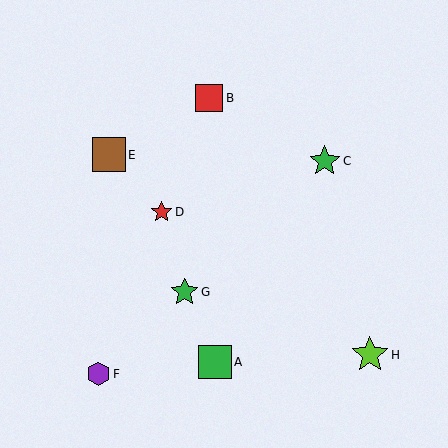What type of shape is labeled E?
Shape E is a brown square.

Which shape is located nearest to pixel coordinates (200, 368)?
The green square (labeled A) at (215, 362) is nearest to that location.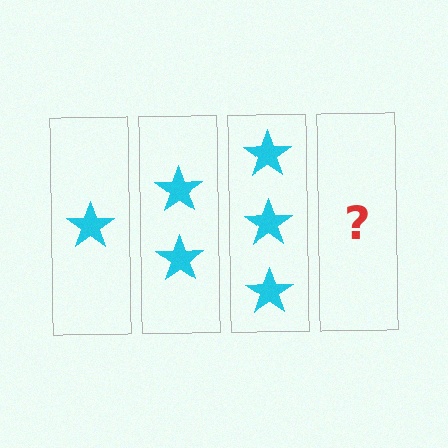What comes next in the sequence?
The next element should be 4 stars.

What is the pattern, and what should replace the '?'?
The pattern is that each step adds one more star. The '?' should be 4 stars.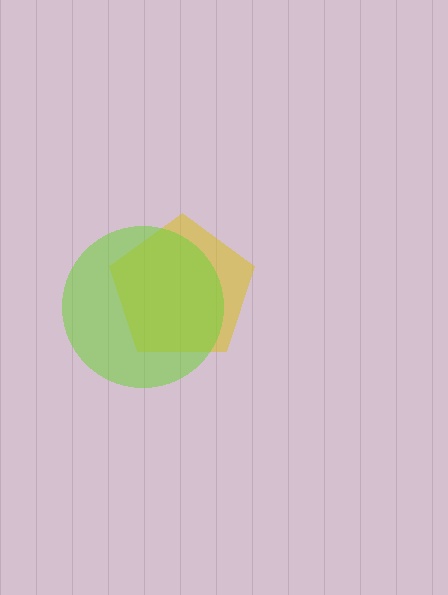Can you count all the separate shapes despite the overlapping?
Yes, there are 2 separate shapes.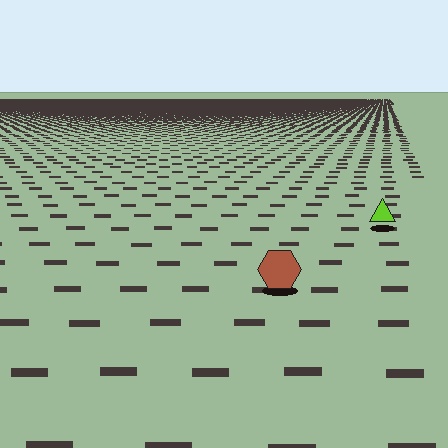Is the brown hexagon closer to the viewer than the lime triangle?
Yes. The brown hexagon is closer — you can tell from the texture gradient: the ground texture is coarser near it.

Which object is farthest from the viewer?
The lime triangle is farthest from the viewer. It appears smaller and the ground texture around it is denser.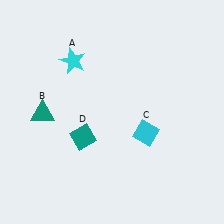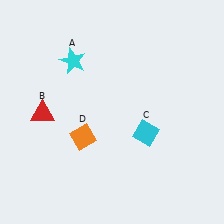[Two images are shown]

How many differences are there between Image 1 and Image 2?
There are 2 differences between the two images.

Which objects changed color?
B changed from teal to red. D changed from teal to orange.